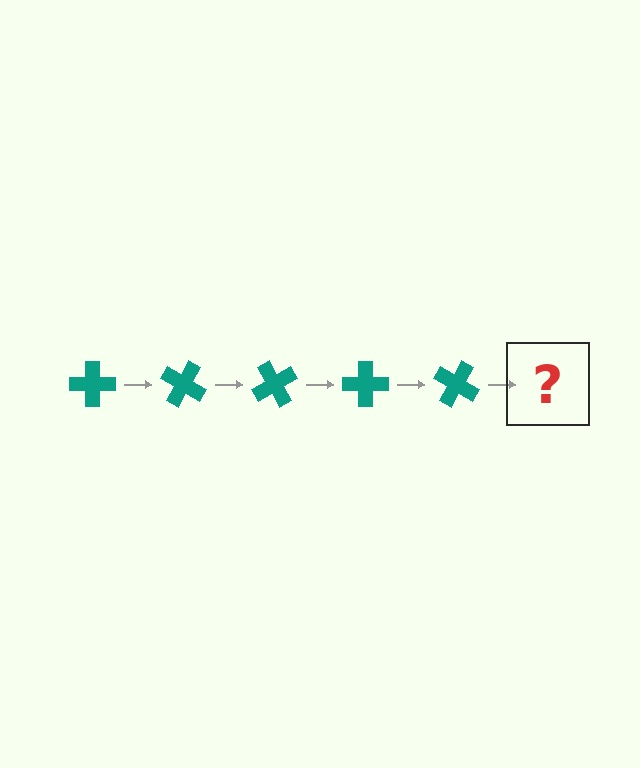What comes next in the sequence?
The next element should be a teal cross rotated 150 degrees.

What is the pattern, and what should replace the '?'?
The pattern is that the cross rotates 30 degrees each step. The '?' should be a teal cross rotated 150 degrees.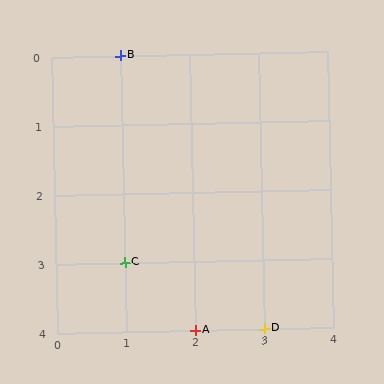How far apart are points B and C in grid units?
Points B and C are 3 rows apart.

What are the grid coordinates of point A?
Point A is at grid coordinates (2, 4).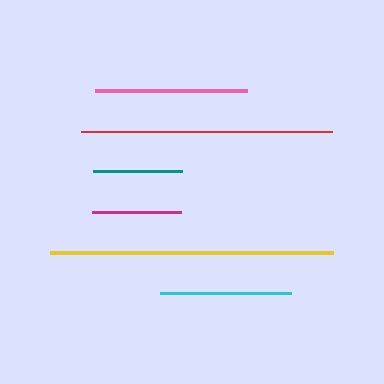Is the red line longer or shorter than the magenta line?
The red line is longer than the magenta line.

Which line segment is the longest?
The yellow line is the longest at approximately 283 pixels.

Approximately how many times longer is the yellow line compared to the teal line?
The yellow line is approximately 3.2 times the length of the teal line.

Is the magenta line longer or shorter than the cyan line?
The cyan line is longer than the magenta line.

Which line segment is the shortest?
The teal line is the shortest at approximately 88 pixels.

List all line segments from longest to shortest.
From longest to shortest: yellow, red, pink, cyan, magenta, teal.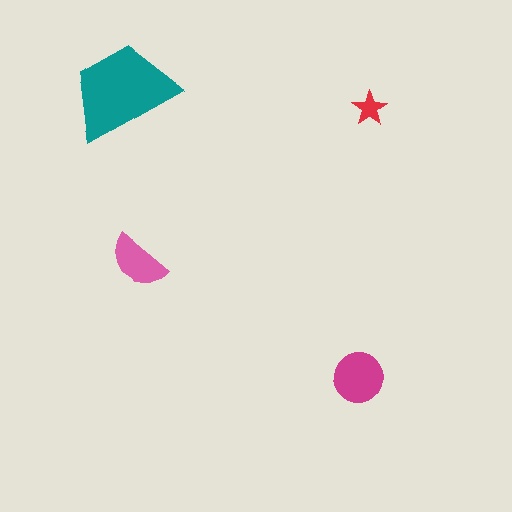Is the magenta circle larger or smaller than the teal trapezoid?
Smaller.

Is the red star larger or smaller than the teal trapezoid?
Smaller.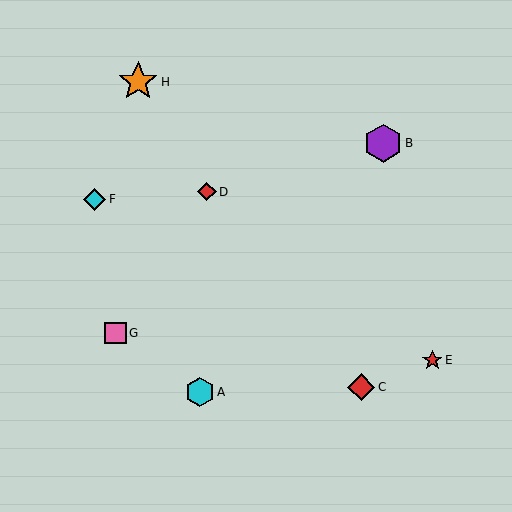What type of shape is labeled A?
Shape A is a cyan hexagon.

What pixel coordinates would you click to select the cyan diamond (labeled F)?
Click at (95, 199) to select the cyan diamond F.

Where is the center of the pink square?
The center of the pink square is at (116, 333).